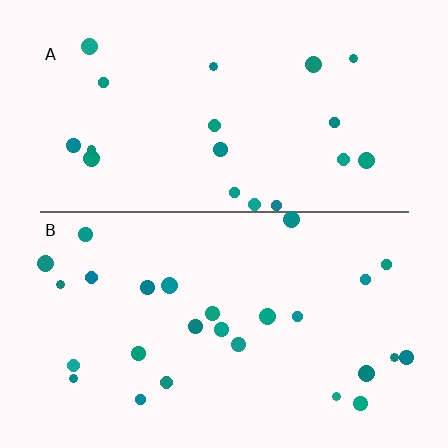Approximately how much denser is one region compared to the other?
Approximately 1.4× — region B over region A.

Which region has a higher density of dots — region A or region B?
B (the bottom).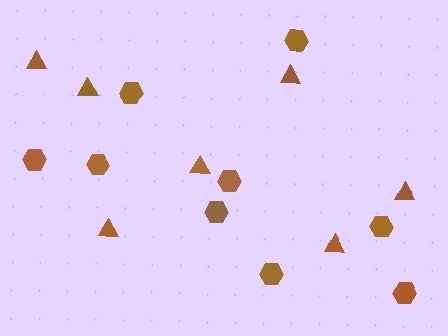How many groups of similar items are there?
There are 2 groups: one group of hexagons (9) and one group of triangles (7).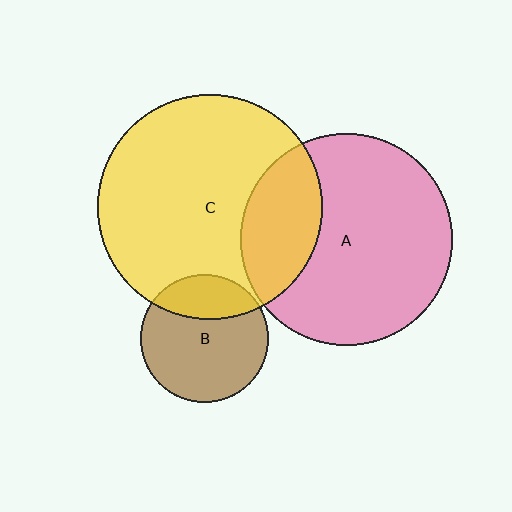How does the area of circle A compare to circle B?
Approximately 2.7 times.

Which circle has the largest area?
Circle C (yellow).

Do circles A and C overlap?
Yes.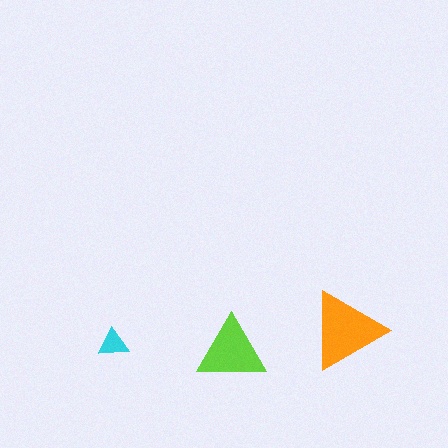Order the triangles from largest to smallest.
the orange one, the lime one, the cyan one.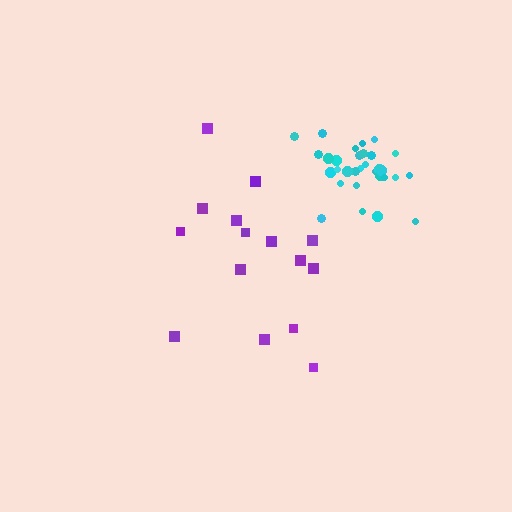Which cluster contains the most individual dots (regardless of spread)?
Cyan (33).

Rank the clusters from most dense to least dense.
cyan, purple.